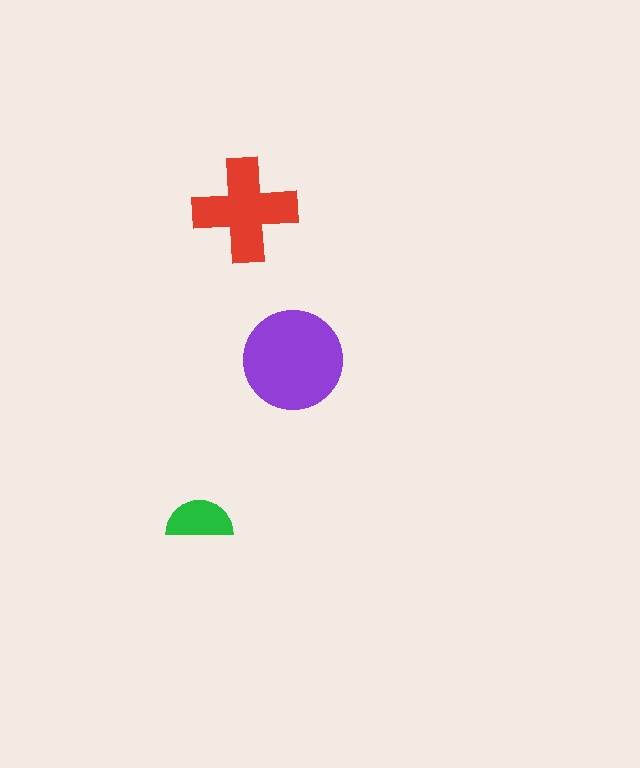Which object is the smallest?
The green semicircle.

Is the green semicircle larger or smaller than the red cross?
Smaller.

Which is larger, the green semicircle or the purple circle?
The purple circle.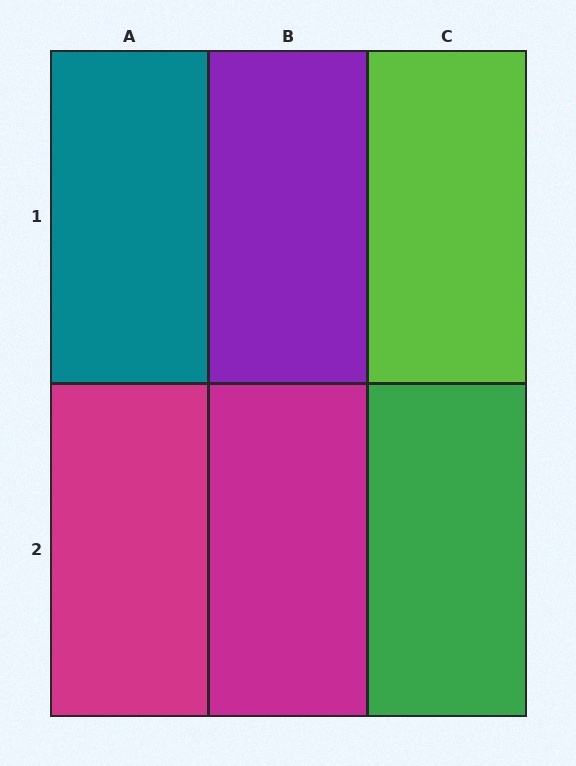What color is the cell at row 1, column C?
Lime.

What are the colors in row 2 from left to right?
Magenta, magenta, green.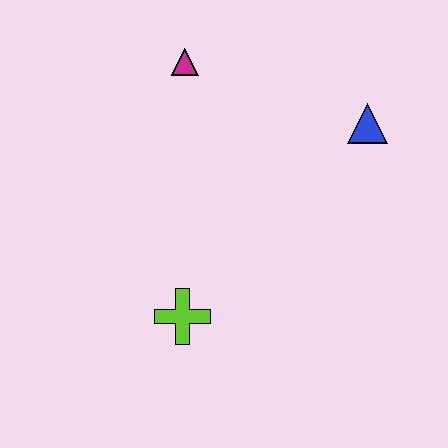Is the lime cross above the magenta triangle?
No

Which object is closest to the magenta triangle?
The blue triangle is closest to the magenta triangle.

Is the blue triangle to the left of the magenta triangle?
No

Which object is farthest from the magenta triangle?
The lime cross is farthest from the magenta triangle.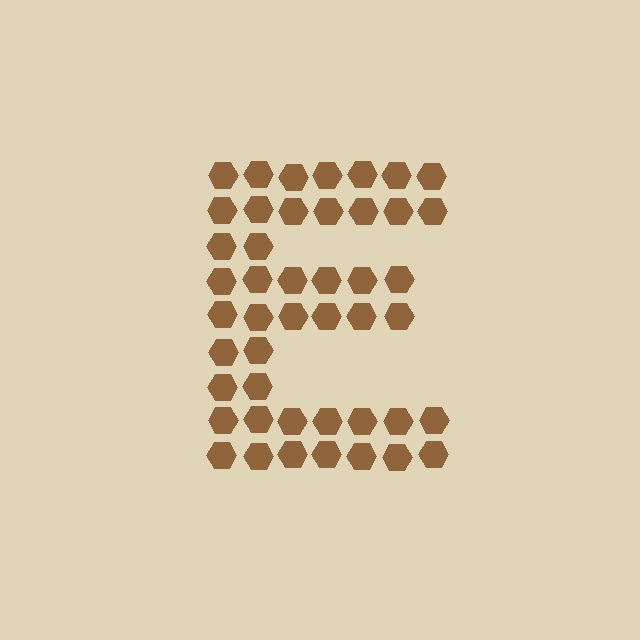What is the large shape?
The large shape is the letter E.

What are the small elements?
The small elements are hexagons.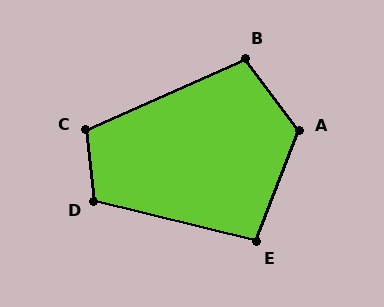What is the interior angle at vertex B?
Approximately 102 degrees (obtuse).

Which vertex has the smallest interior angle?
E, at approximately 97 degrees.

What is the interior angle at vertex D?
Approximately 111 degrees (obtuse).